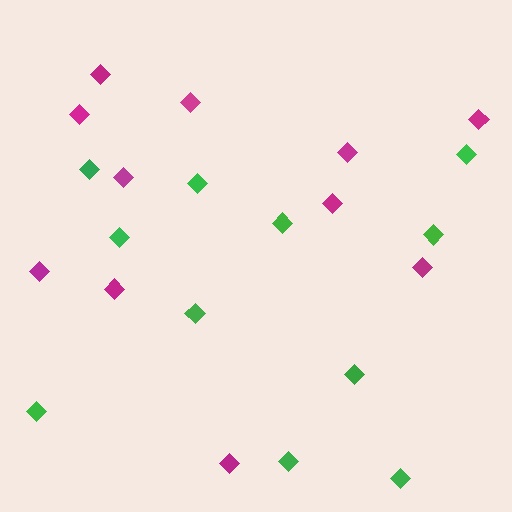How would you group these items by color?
There are 2 groups: one group of green diamonds (11) and one group of magenta diamonds (11).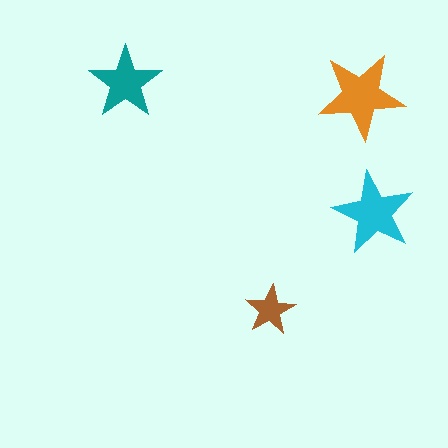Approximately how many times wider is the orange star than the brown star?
About 2 times wider.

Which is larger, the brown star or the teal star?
The teal one.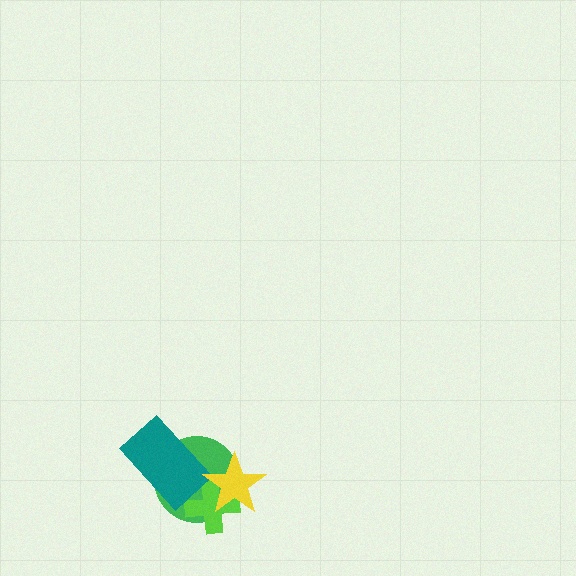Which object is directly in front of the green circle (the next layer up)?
The lime cross is directly in front of the green circle.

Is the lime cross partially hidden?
Yes, it is partially covered by another shape.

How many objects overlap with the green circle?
3 objects overlap with the green circle.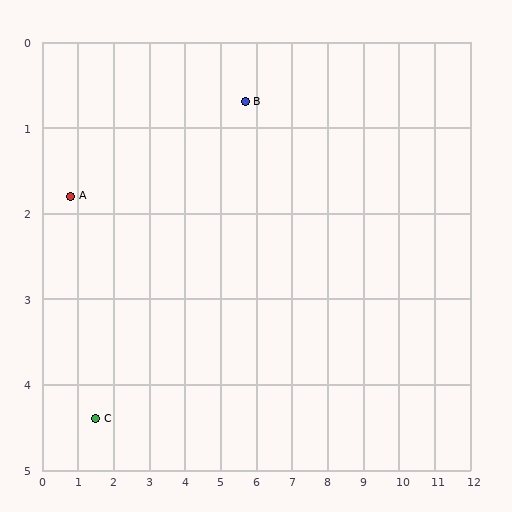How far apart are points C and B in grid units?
Points C and B are about 5.6 grid units apart.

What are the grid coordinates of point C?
Point C is at approximately (1.5, 4.4).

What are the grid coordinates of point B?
Point B is at approximately (5.7, 0.7).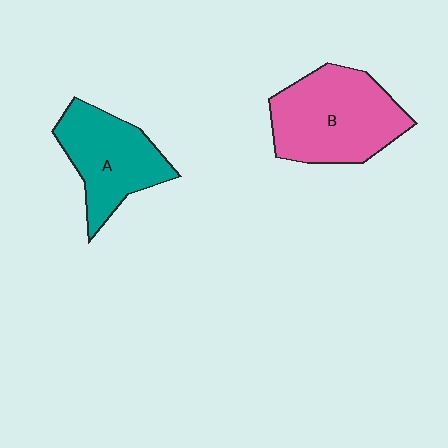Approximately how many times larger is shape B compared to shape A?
Approximately 1.3 times.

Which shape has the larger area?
Shape B (pink).